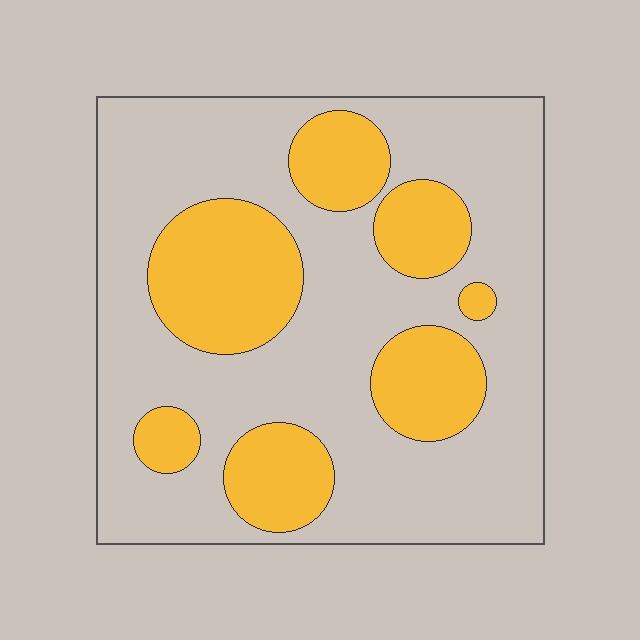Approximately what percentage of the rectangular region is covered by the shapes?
Approximately 30%.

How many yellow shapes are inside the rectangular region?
7.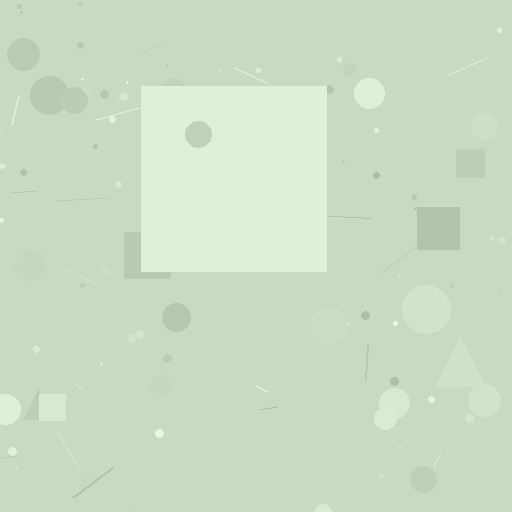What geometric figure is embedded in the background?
A square is embedded in the background.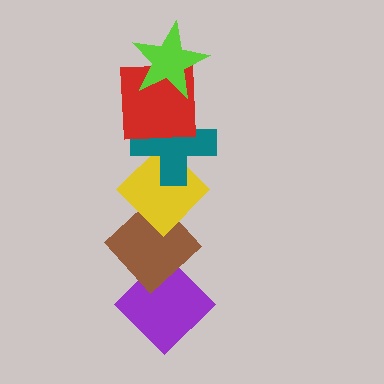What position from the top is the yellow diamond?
The yellow diamond is 4th from the top.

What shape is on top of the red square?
The lime star is on top of the red square.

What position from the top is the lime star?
The lime star is 1st from the top.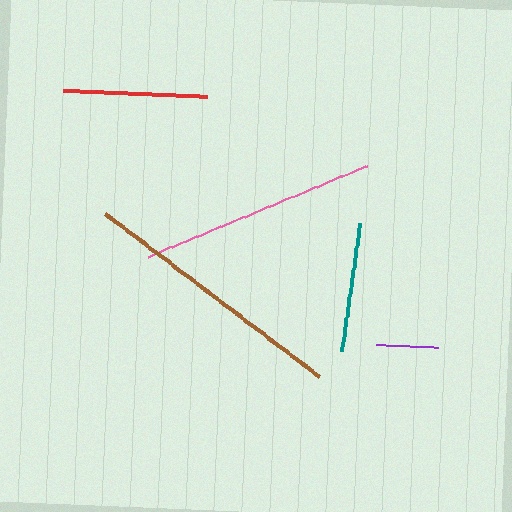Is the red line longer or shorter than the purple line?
The red line is longer than the purple line.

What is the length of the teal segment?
The teal segment is approximately 129 pixels long.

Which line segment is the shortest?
The purple line is the shortest at approximately 62 pixels.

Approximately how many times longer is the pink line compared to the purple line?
The pink line is approximately 3.9 times the length of the purple line.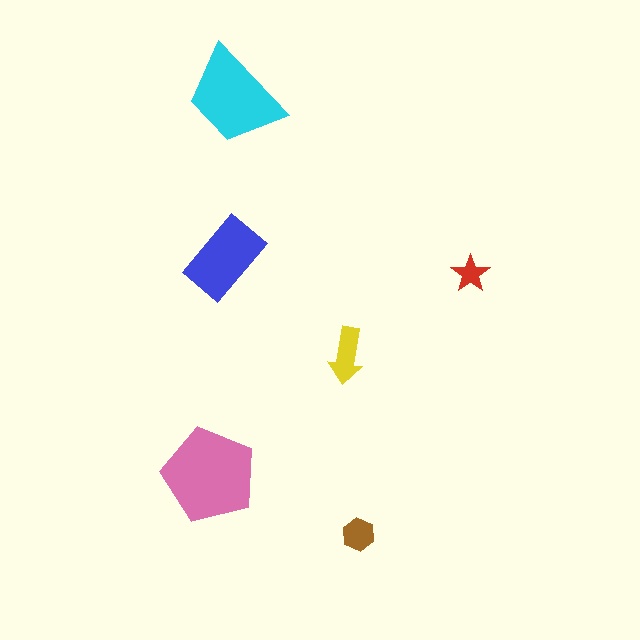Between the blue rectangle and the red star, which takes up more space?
The blue rectangle.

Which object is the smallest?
The red star.